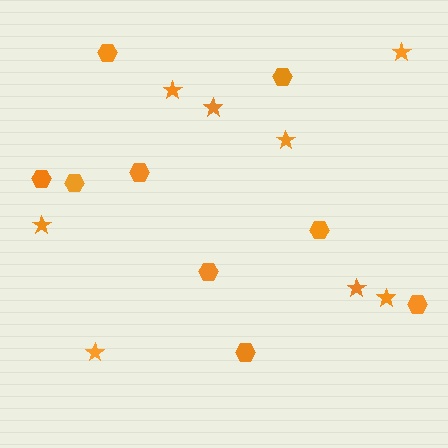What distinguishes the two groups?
There are 2 groups: one group of stars (8) and one group of hexagons (9).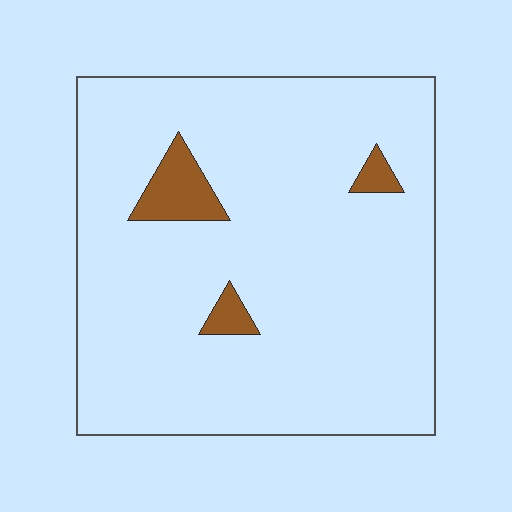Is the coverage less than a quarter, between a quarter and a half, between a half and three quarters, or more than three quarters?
Less than a quarter.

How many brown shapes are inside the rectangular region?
3.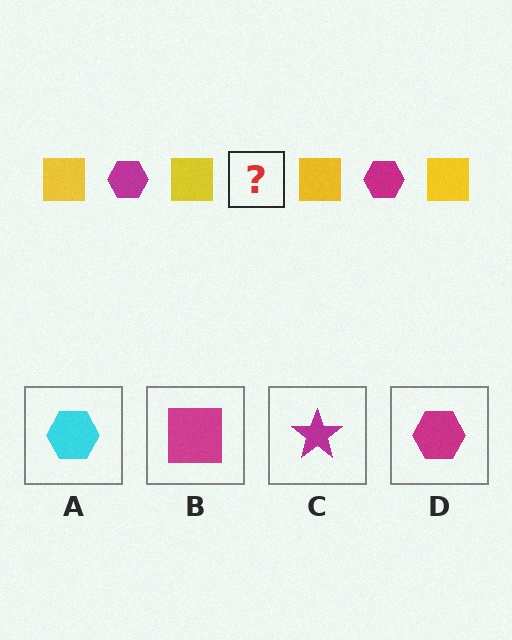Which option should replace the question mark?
Option D.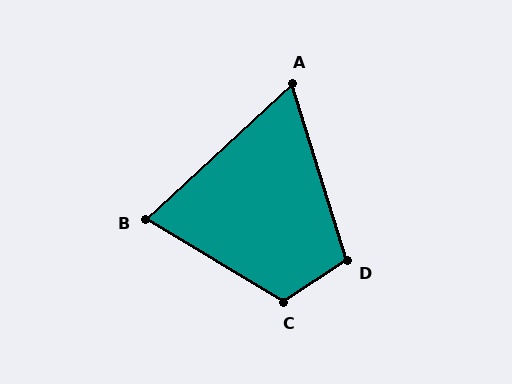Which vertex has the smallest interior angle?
A, at approximately 65 degrees.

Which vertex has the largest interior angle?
C, at approximately 115 degrees.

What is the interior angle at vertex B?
Approximately 74 degrees (acute).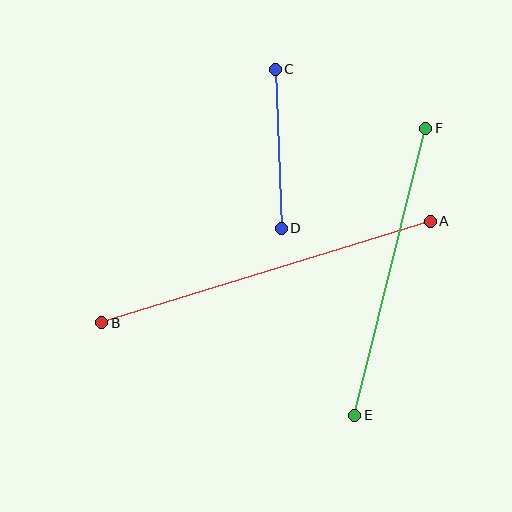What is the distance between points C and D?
The distance is approximately 159 pixels.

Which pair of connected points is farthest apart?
Points A and B are farthest apart.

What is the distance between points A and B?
The distance is approximately 344 pixels.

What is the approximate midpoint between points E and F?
The midpoint is at approximately (390, 272) pixels.